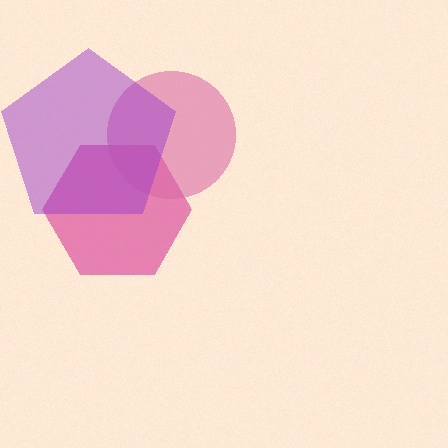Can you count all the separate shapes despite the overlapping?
Yes, there are 3 separate shapes.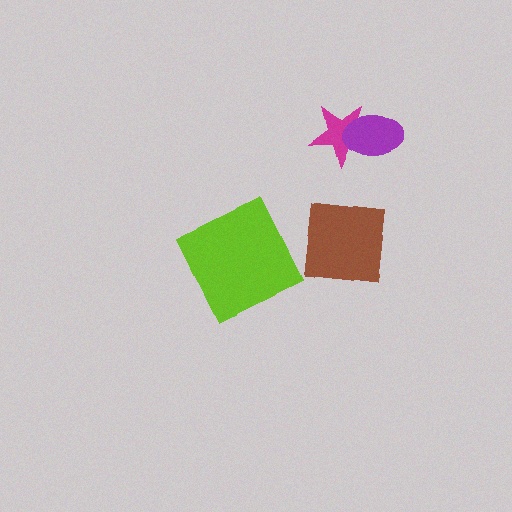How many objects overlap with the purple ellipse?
1 object overlaps with the purple ellipse.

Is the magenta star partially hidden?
Yes, it is partially covered by another shape.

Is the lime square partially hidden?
No, no other shape covers it.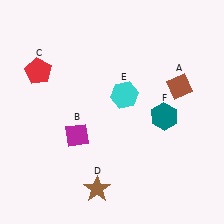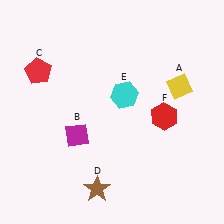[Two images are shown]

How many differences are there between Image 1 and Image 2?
There are 2 differences between the two images.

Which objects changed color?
A changed from brown to yellow. F changed from teal to red.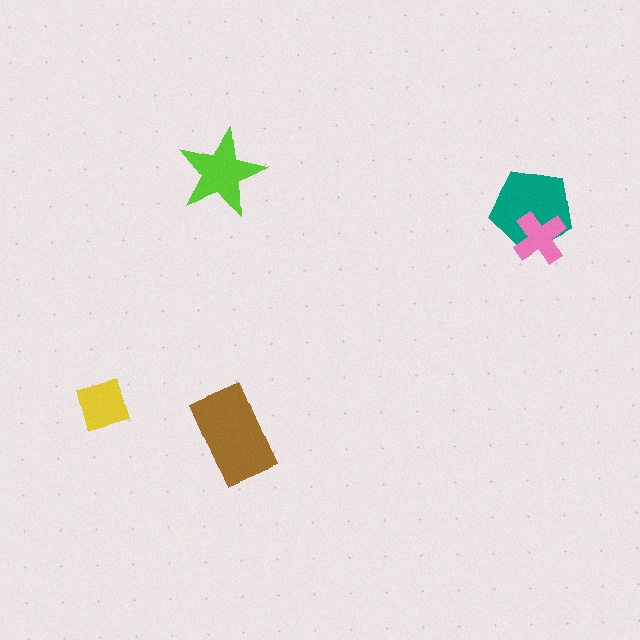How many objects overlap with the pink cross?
1 object overlaps with the pink cross.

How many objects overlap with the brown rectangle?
0 objects overlap with the brown rectangle.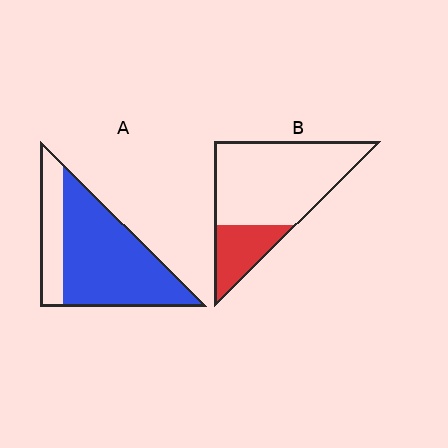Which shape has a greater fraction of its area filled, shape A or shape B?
Shape A.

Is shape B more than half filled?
No.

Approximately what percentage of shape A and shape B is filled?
A is approximately 75% and B is approximately 25%.